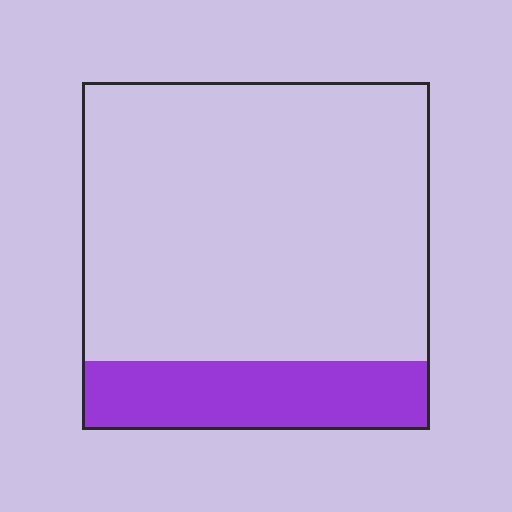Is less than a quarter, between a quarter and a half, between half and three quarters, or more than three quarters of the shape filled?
Less than a quarter.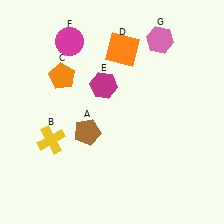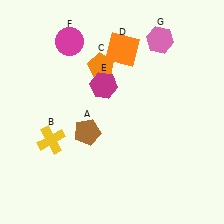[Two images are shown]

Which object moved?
The orange pentagon (C) moved right.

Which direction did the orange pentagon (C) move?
The orange pentagon (C) moved right.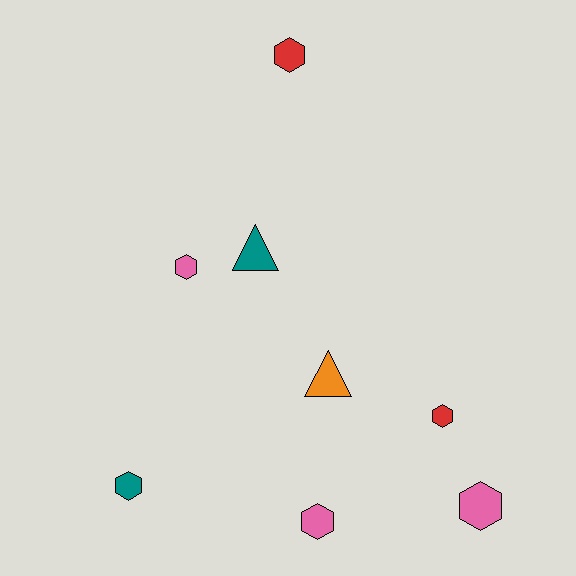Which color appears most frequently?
Pink, with 3 objects.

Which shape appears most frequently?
Hexagon, with 6 objects.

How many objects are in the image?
There are 8 objects.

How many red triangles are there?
There are no red triangles.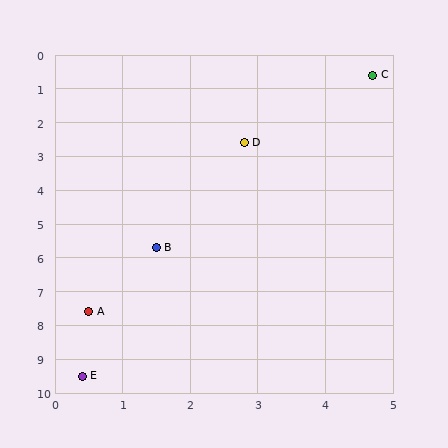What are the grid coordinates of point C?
Point C is at approximately (4.7, 0.6).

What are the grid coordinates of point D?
Point D is at approximately (2.8, 2.6).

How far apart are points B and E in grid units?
Points B and E are about 4.0 grid units apart.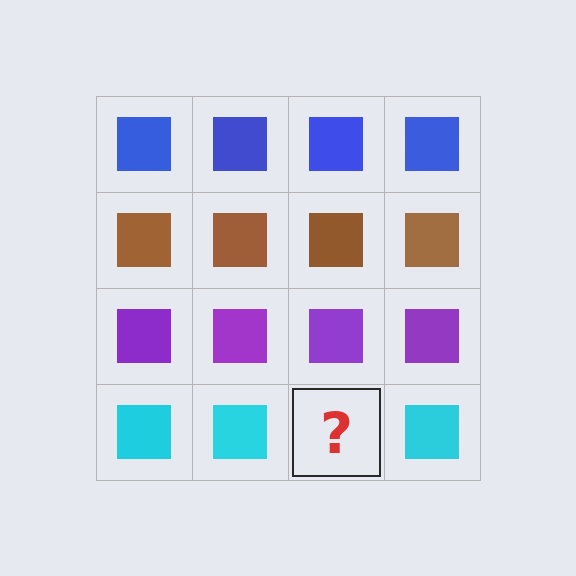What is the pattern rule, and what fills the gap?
The rule is that each row has a consistent color. The gap should be filled with a cyan square.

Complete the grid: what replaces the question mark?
The question mark should be replaced with a cyan square.